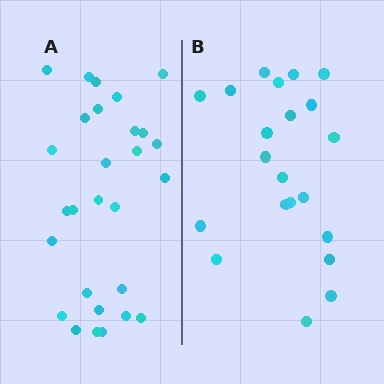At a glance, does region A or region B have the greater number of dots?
Region A (the left region) has more dots.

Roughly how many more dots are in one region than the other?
Region A has roughly 8 or so more dots than region B.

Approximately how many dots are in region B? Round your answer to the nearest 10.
About 20 dots. (The exact count is 21, which rounds to 20.)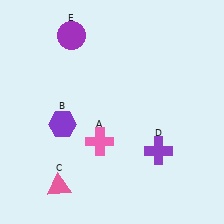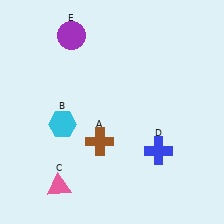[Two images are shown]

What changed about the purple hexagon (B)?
In Image 1, B is purple. In Image 2, it changed to cyan.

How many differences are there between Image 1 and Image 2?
There are 3 differences between the two images.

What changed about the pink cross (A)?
In Image 1, A is pink. In Image 2, it changed to brown.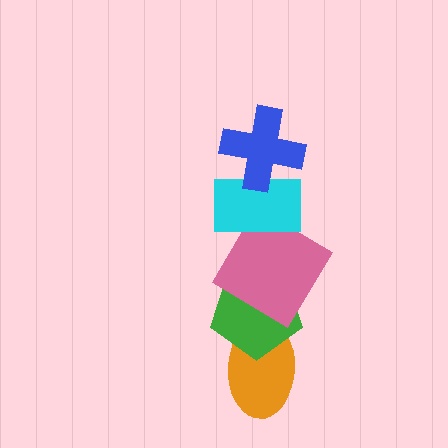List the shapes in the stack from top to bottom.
From top to bottom: the blue cross, the cyan rectangle, the pink diamond, the green pentagon, the orange ellipse.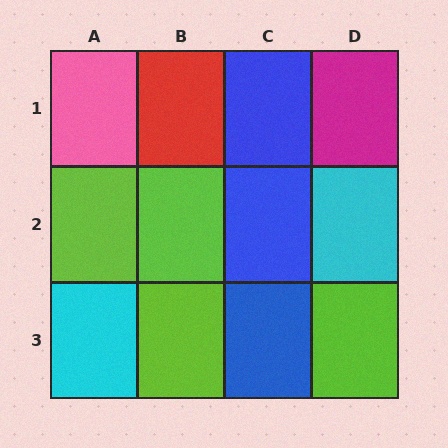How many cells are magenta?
1 cell is magenta.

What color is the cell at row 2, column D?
Cyan.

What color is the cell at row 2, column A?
Lime.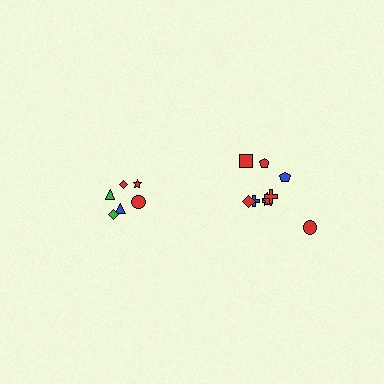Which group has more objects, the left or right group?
The right group.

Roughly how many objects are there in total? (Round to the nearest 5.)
Roughly 15 objects in total.